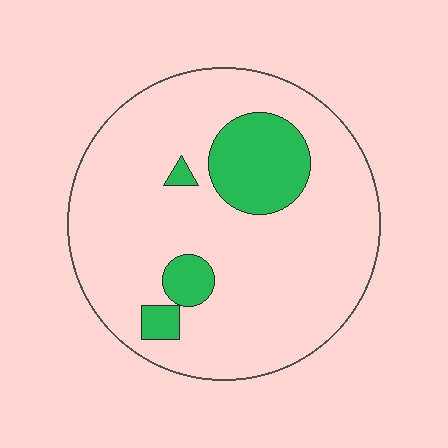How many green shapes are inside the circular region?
4.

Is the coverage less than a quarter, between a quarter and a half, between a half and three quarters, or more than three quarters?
Less than a quarter.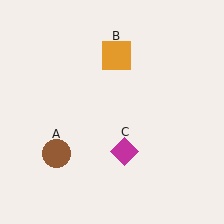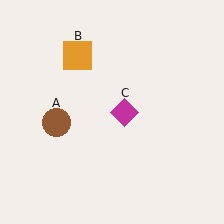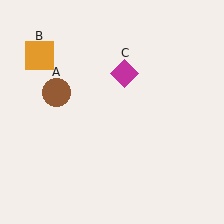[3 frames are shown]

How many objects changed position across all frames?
3 objects changed position: brown circle (object A), orange square (object B), magenta diamond (object C).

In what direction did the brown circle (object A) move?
The brown circle (object A) moved up.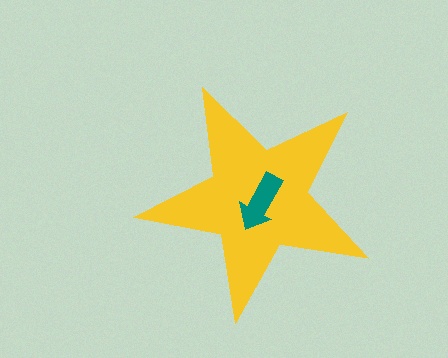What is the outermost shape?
The yellow star.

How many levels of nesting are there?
2.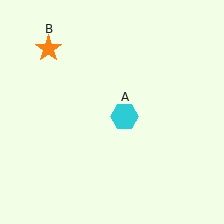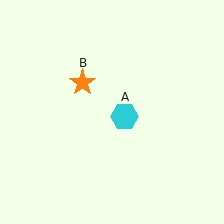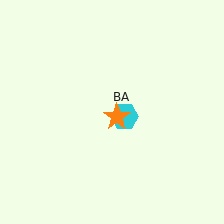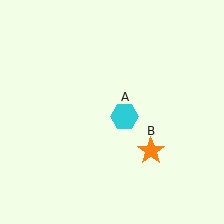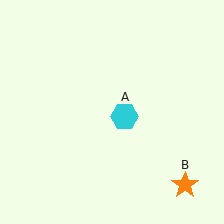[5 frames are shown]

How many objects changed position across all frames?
1 object changed position: orange star (object B).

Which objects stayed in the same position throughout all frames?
Cyan hexagon (object A) remained stationary.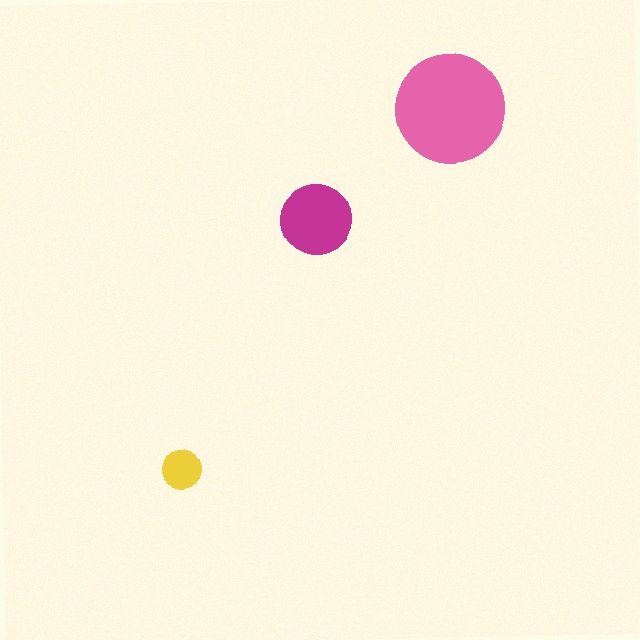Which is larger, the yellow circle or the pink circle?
The pink one.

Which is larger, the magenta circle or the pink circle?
The pink one.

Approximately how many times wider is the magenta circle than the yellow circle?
About 2 times wider.